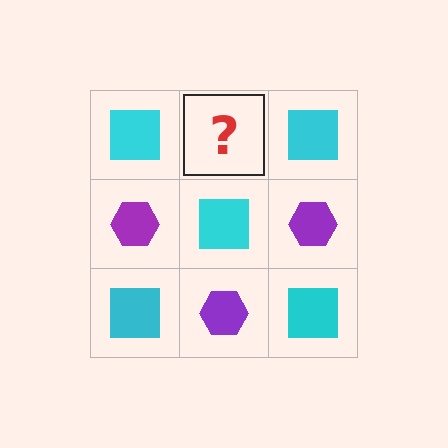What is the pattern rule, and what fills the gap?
The rule is that it alternates cyan square and purple hexagon in a checkerboard pattern. The gap should be filled with a purple hexagon.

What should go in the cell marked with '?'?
The missing cell should contain a purple hexagon.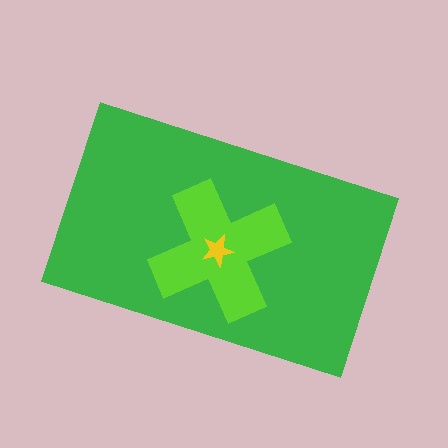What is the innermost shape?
The yellow star.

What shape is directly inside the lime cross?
The yellow star.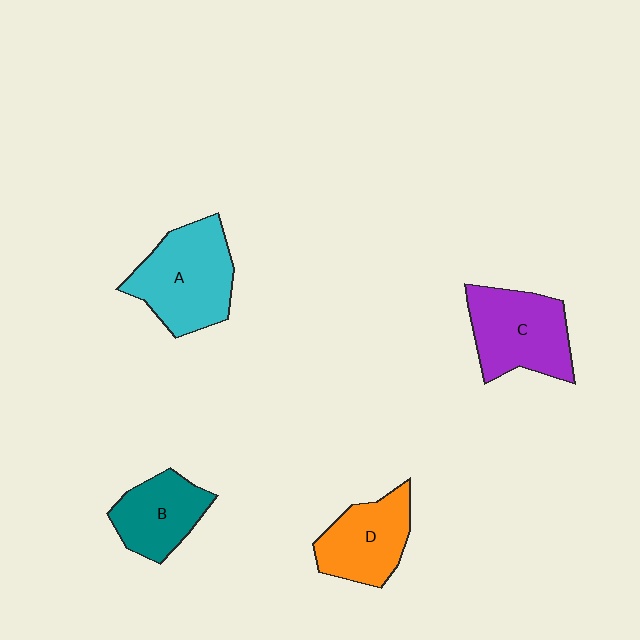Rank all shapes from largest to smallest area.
From largest to smallest: A (cyan), C (purple), D (orange), B (teal).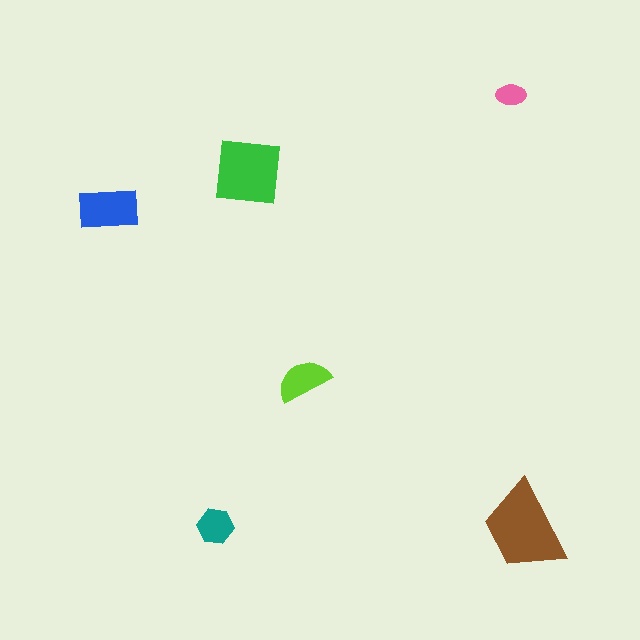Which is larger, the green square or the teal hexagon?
The green square.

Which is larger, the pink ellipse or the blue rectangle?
The blue rectangle.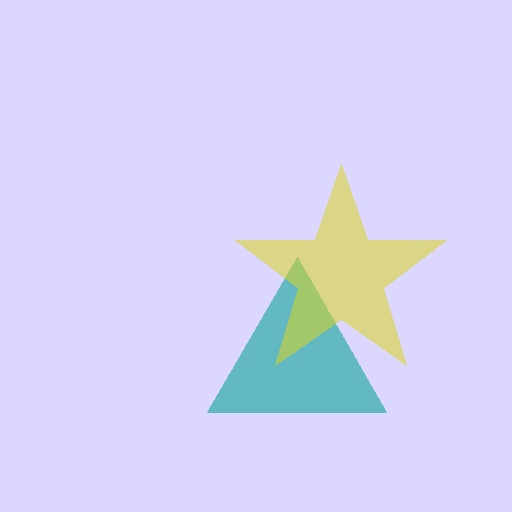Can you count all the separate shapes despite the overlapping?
Yes, there are 2 separate shapes.